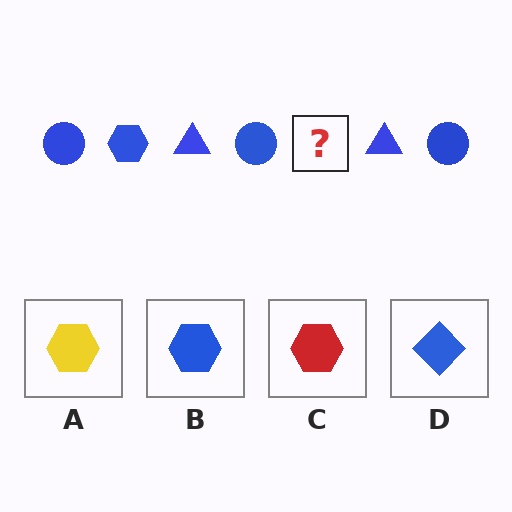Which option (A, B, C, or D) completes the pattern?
B.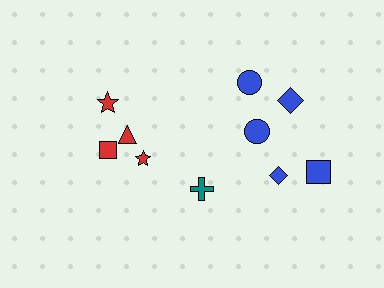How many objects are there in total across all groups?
There are 10 objects.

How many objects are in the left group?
There are 4 objects.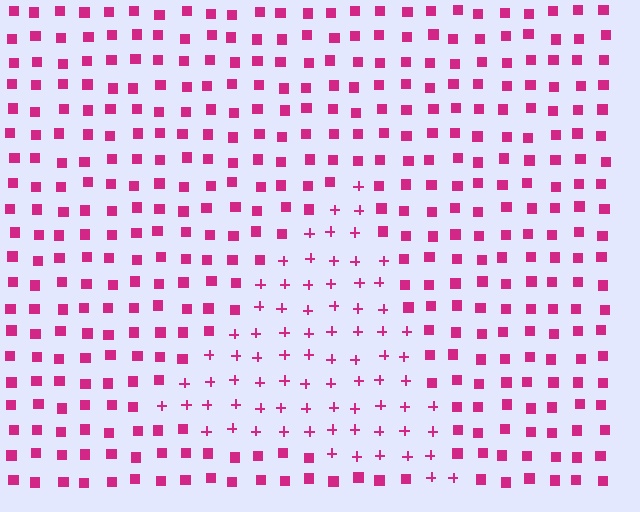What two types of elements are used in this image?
The image uses plus signs inside the triangle region and squares outside it.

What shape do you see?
I see a triangle.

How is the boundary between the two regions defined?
The boundary is defined by a change in element shape: plus signs inside vs. squares outside. All elements share the same color and spacing.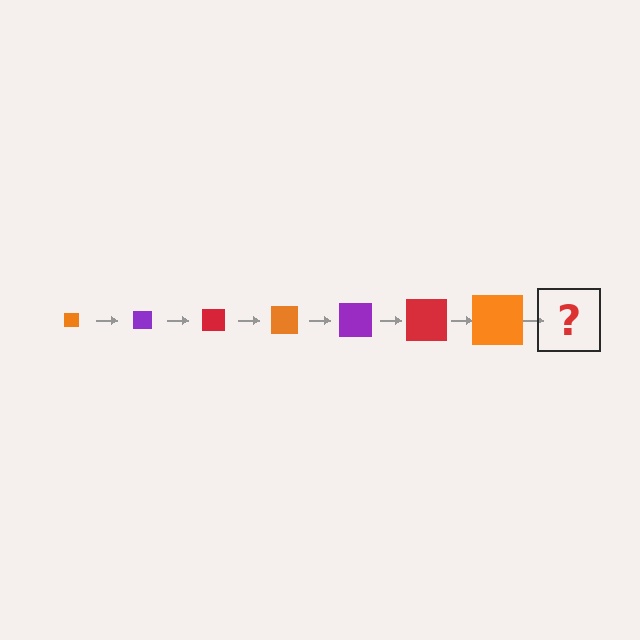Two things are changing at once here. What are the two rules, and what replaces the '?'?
The two rules are that the square grows larger each step and the color cycles through orange, purple, and red. The '?' should be a purple square, larger than the previous one.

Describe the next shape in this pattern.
It should be a purple square, larger than the previous one.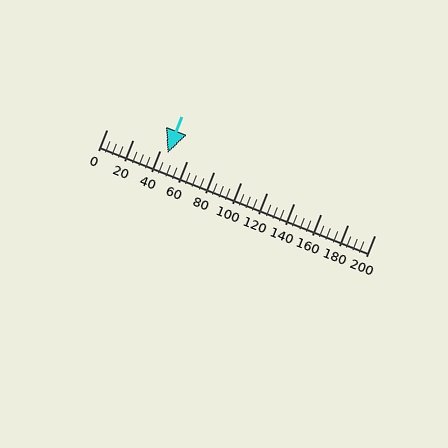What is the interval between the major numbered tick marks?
The major tick marks are spaced 20 units apart.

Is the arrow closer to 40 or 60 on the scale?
The arrow is closer to 40.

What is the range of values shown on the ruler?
The ruler shows values from 0 to 200.